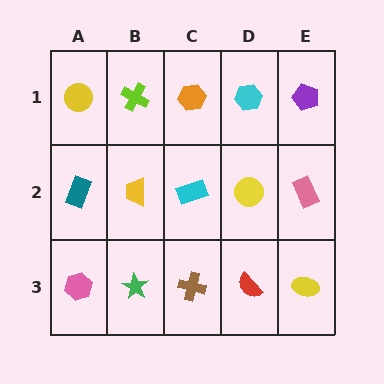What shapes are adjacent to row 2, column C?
An orange hexagon (row 1, column C), a brown cross (row 3, column C), a yellow trapezoid (row 2, column B), a yellow circle (row 2, column D).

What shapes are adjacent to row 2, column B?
A lime cross (row 1, column B), a green star (row 3, column B), a teal rectangle (row 2, column A), a cyan rectangle (row 2, column C).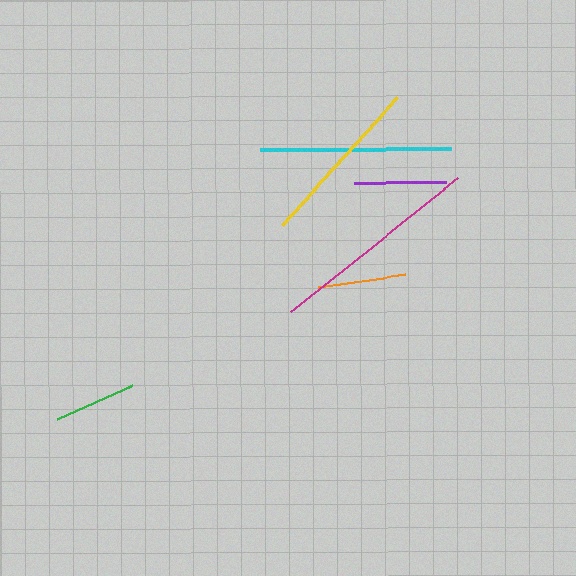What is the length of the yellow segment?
The yellow segment is approximately 172 pixels long.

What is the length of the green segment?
The green segment is approximately 84 pixels long.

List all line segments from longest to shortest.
From longest to shortest: magenta, cyan, yellow, purple, orange, green.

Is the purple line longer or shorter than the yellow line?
The yellow line is longer than the purple line.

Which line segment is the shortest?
The green line is the shortest at approximately 84 pixels.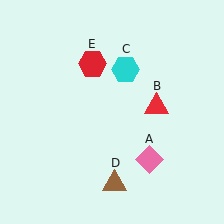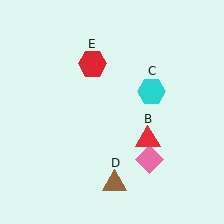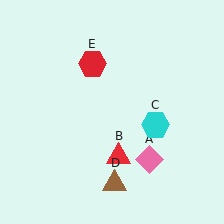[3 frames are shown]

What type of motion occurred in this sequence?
The red triangle (object B), cyan hexagon (object C) rotated clockwise around the center of the scene.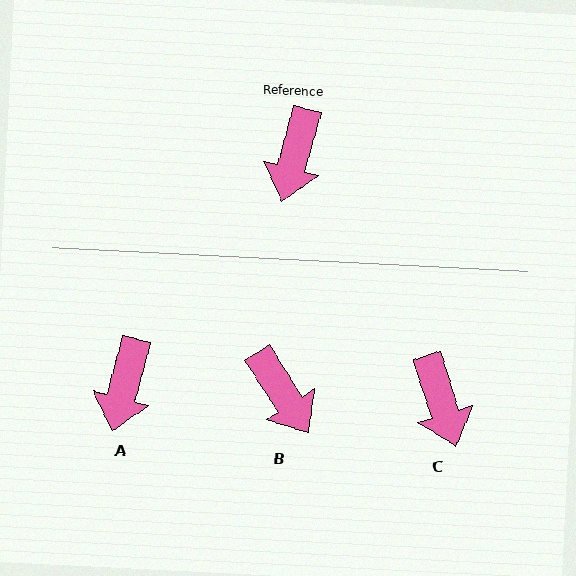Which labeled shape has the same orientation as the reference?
A.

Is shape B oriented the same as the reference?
No, it is off by about 48 degrees.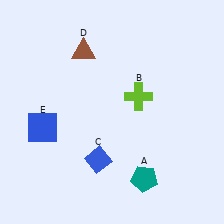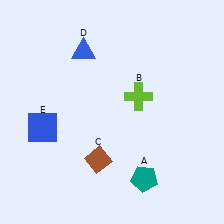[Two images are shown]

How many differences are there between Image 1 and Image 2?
There are 2 differences between the two images.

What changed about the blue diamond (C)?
In Image 1, C is blue. In Image 2, it changed to brown.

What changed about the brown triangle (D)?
In Image 1, D is brown. In Image 2, it changed to blue.